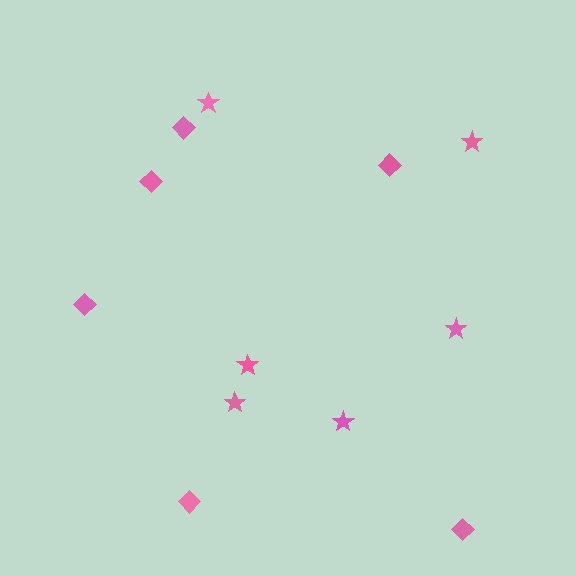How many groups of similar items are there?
There are 2 groups: one group of stars (6) and one group of diamonds (6).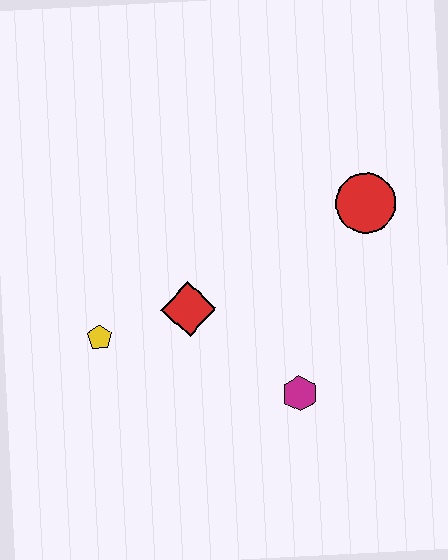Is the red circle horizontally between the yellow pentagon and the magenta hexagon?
No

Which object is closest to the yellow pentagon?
The red diamond is closest to the yellow pentagon.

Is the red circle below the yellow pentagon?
No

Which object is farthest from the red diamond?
The red circle is farthest from the red diamond.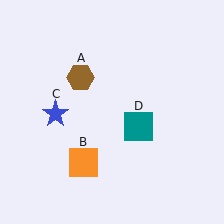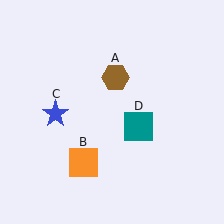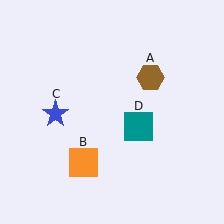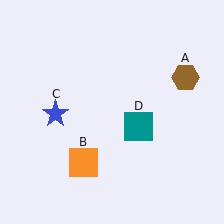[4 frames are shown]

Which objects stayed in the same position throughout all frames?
Orange square (object B) and blue star (object C) and teal square (object D) remained stationary.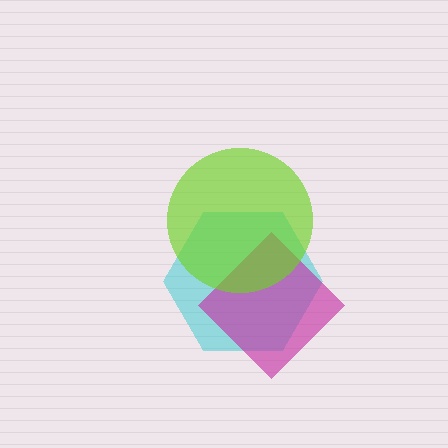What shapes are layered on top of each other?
The layered shapes are: a cyan hexagon, a magenta diamond, a lime circle.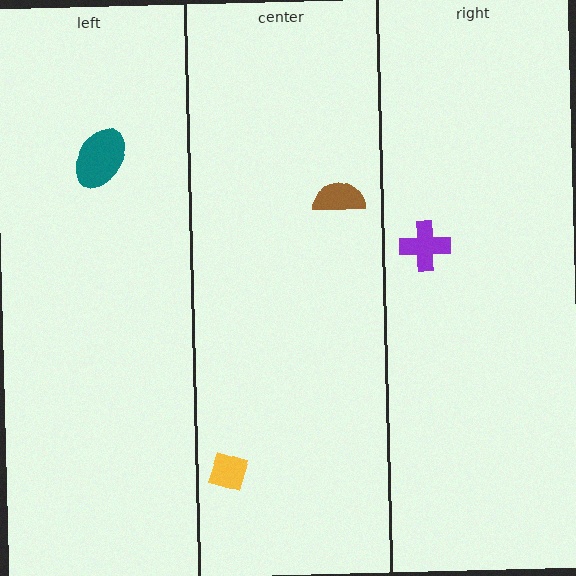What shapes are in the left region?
The teal ellipse.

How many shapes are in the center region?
2.